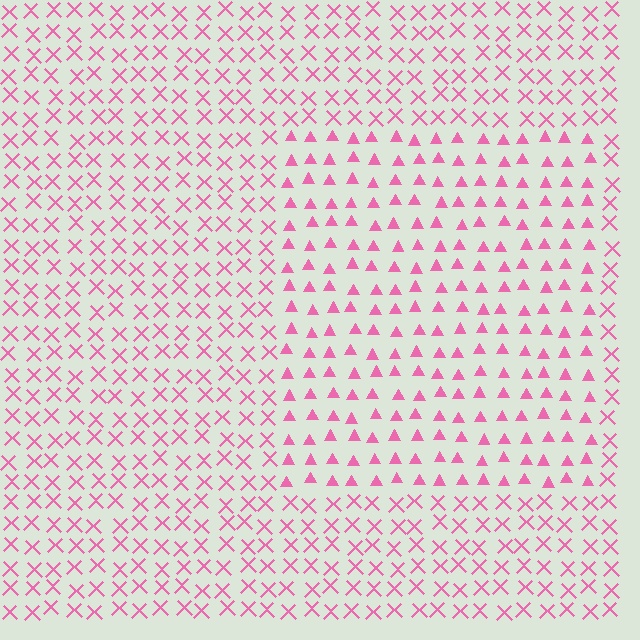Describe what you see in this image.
The image is filled with small pink elements arranged in a uniform grid. A rectangle-shaped region contains triangles, while the surrounding area contains X marks. The boundary is defined purely by the change in element shape.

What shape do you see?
I see a rectangle.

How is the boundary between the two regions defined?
The boundary is defined by a change in element shape: triangles inside vs. X marks outside. All elements share the same color and spacing.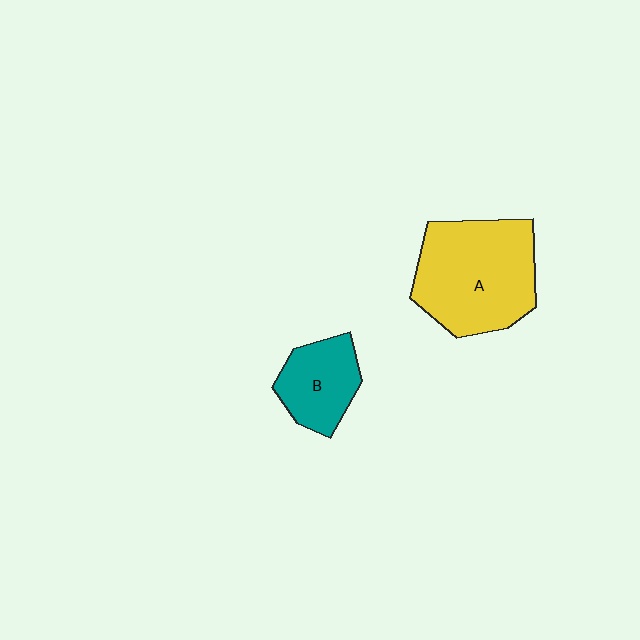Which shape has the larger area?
Shape A (yellow).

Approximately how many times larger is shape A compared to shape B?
Approximately 2.0 times.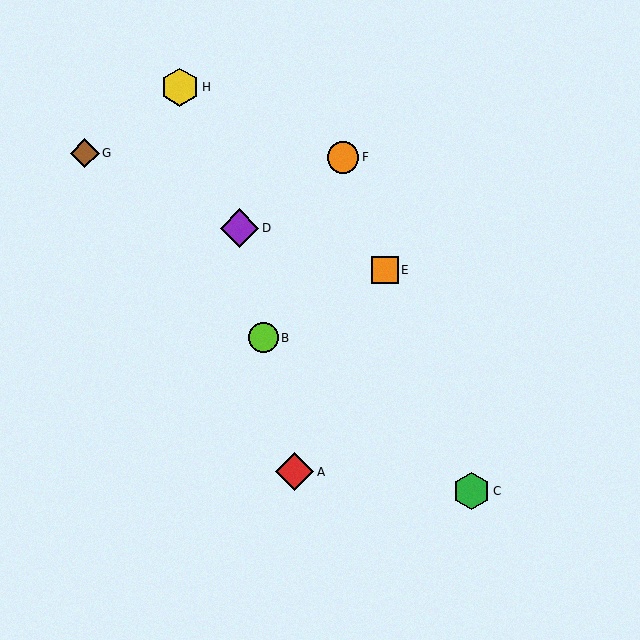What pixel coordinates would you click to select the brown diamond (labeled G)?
Click at (85, 153) to select the brown diamond G.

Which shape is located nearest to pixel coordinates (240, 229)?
The purple diamond (labeled D) at (239, 228) is nearest to that location.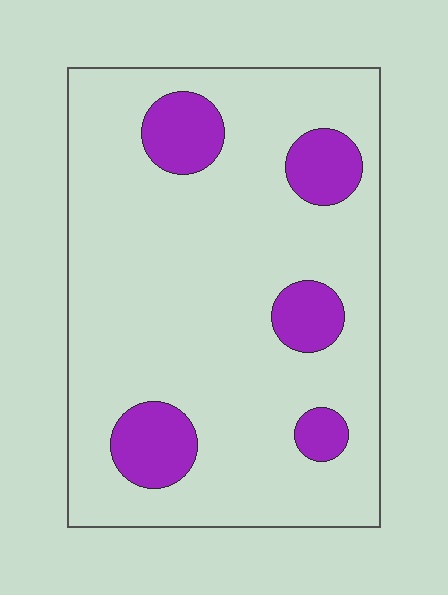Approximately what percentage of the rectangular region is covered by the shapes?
Approximately 15%.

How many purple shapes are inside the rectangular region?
5.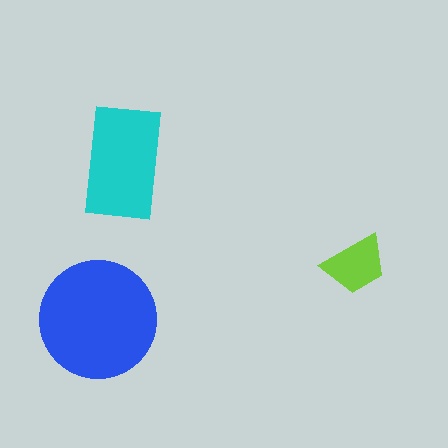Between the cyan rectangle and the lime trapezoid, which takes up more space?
The cyan rectangle.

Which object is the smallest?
The lime trapezoid.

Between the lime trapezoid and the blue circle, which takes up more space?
The blue circle.